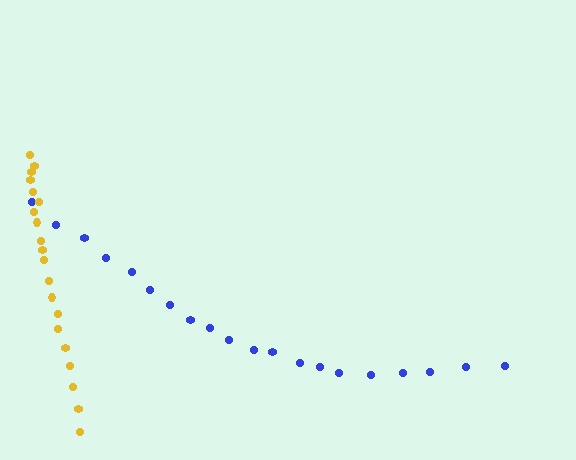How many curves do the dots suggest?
There are 2 distinct paths.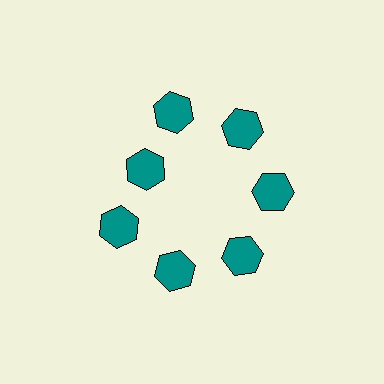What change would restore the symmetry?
The symmetry would be restored by moving it outward, back onto the ring so that all 7 hexagons sit at equal angles and equal distance from the center.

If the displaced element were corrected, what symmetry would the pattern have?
It would have 7-fold rotational symmetry — the pattern would map onto itself every 51 degrees.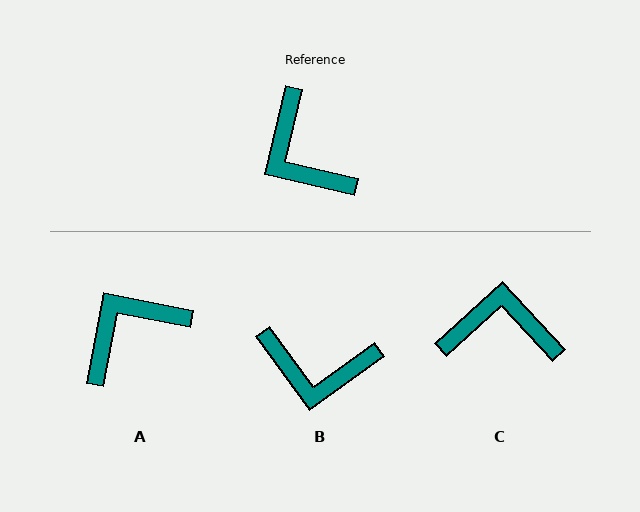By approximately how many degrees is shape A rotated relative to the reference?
Approximately 88 degrees clockwise.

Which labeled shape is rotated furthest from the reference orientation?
C, about 124 degrees away.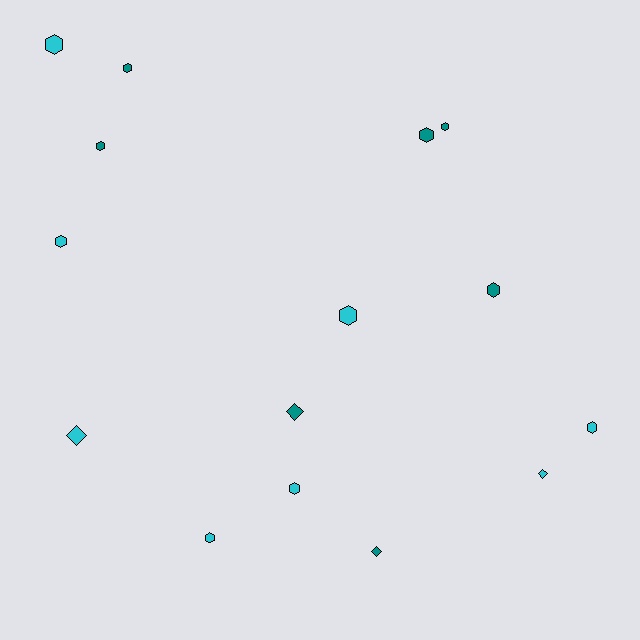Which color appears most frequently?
Cyan, with 8 objects.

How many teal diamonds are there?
There are 2 teal diamonds.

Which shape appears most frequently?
Hexagon, with 11 objects.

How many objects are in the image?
There are 15 objects.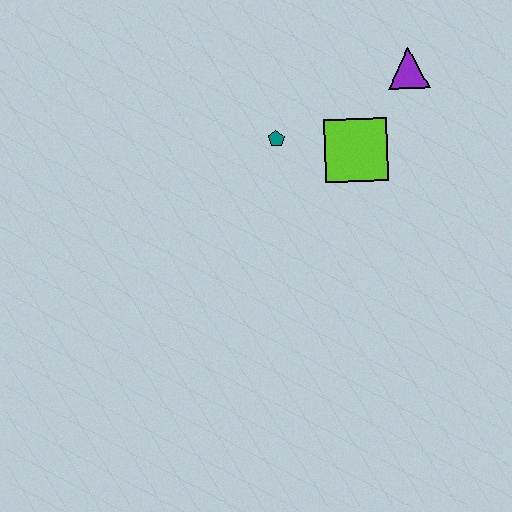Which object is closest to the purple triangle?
The lime square is closest to the purple triangle.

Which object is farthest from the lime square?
The purple triangle is farthest from the lime square.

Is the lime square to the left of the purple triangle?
Yes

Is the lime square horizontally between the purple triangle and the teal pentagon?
Yes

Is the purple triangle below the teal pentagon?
No